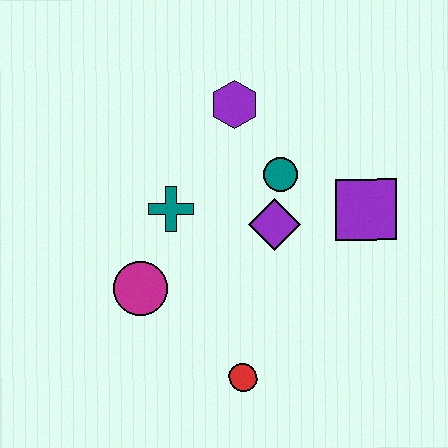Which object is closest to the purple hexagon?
The teal circle is closest to the purple hexagon.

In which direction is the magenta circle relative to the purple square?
The magenta circle is to the left of the purple square.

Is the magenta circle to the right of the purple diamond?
No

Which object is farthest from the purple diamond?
The red circle is farthest from the purple diamond.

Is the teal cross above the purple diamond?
Yes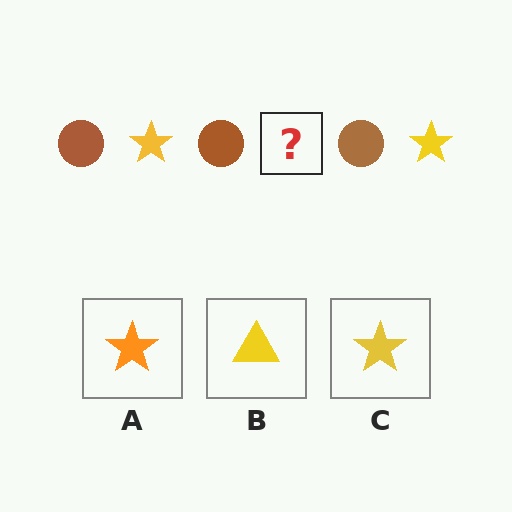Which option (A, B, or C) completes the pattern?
C.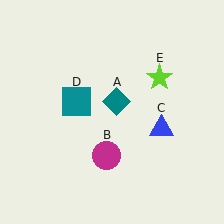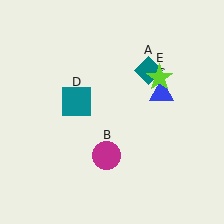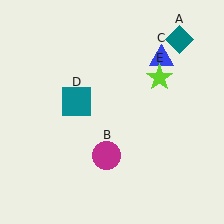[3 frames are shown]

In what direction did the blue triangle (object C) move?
The blue triangle (object C) moved up.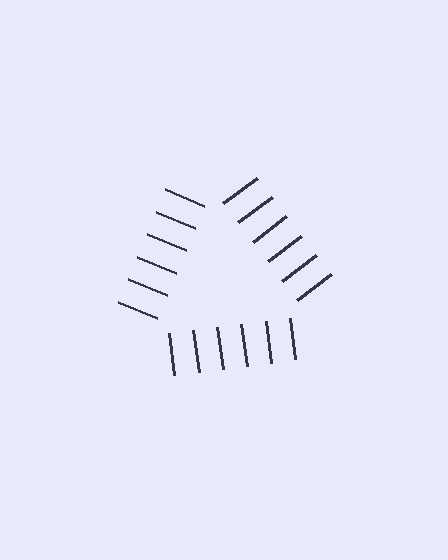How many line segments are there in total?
18 — 6 along each of the 3 edges.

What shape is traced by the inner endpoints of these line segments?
An illusory triangle — the line segments terminate on its edges but no continuous stroke is drawn.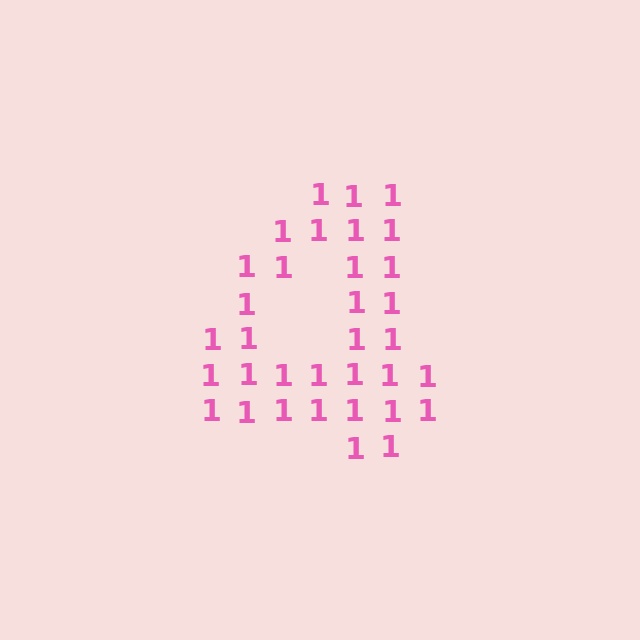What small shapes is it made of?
It is made of small digit 1's.